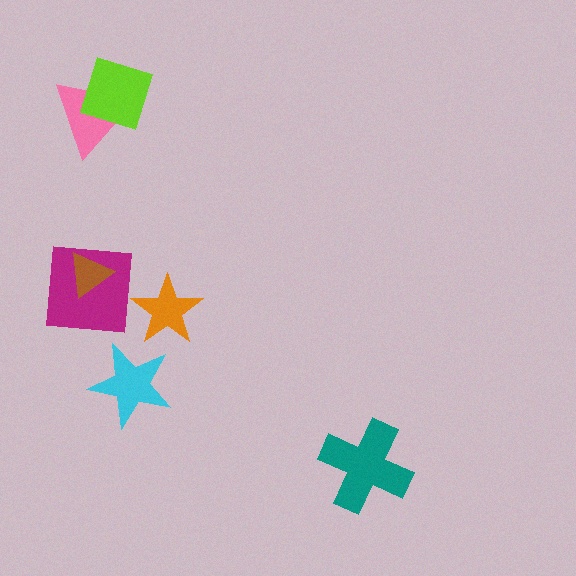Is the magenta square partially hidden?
Yes, it is partially covered by another shape.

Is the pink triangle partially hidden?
Yes, it is partially covered by another shape.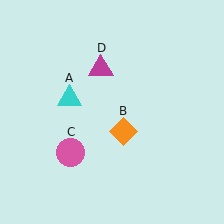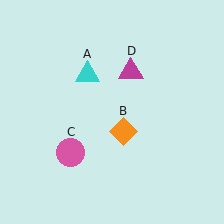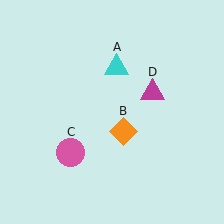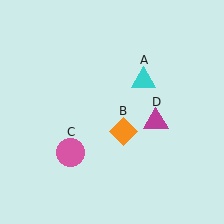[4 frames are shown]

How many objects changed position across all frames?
2 objects changed position: cyan triangle (object A), magenta triangle (object D).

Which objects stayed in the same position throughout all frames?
Orange diamond (object B) and pink circle (object C) remained stationary.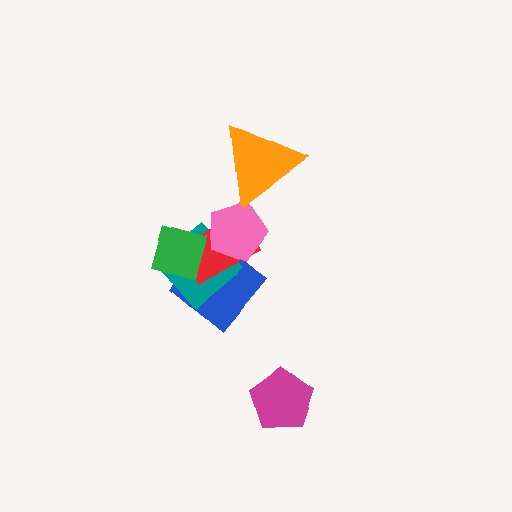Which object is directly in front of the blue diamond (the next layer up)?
The teal diamond is directly in front of the blue diamond.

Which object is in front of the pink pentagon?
The orange triangle is in front of the pink pentagon.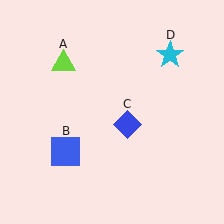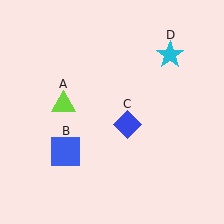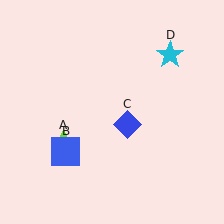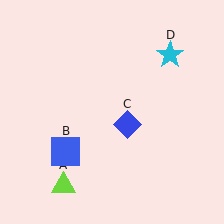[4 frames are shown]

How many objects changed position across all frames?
1 object changed position: lime triangle (object A).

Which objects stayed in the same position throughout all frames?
Blue square (object B) and blue diamond (object C) and cyan star (object D) remained stationary.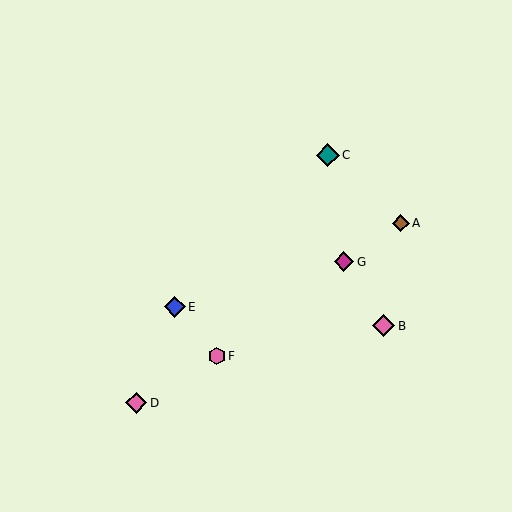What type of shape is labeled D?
Shape D is a pink diamond.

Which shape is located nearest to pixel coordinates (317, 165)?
The teal diamond (labeled C) at (328, 155) is nearest to that location.